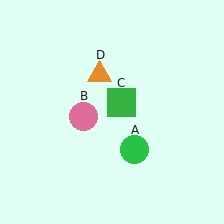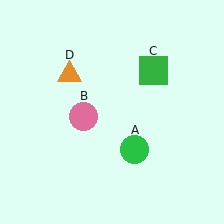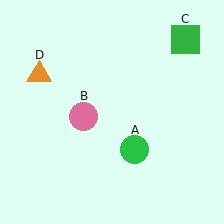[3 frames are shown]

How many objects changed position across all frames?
2 objects changed position: green square (object C), orange triangle (object D).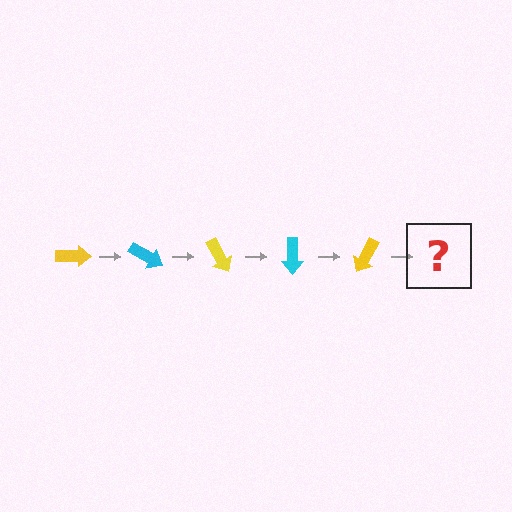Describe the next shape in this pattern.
It should be a cyan arrow, rotated 150 degrees from the start.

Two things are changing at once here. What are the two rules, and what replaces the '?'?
The two rules are that it rotates 30 degrees each step and the color cycles through yellow and cyan. The '?' should be a cyan arrow, rotated 150 degrees from the start.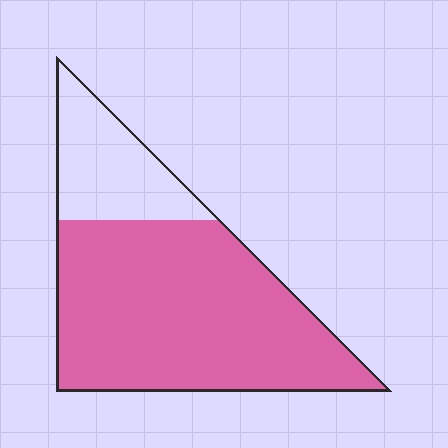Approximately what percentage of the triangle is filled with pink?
Approximately 75%.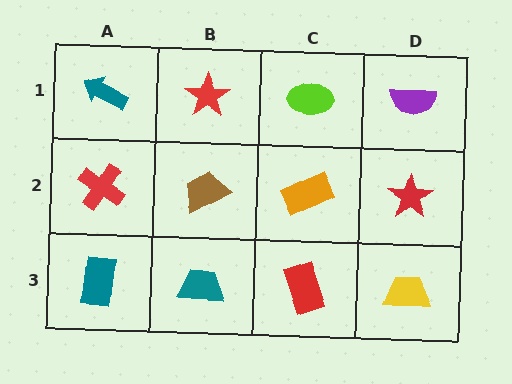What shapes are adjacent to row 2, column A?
A teal arrow (row 1, column A), a teal rectangle (row 3, column A), a brown trapezoid (row 2, column B).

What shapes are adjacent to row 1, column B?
A brown trapezoid (row 2, column B), a teal arrow (row 1, column A), a lime ellipse (row 1, column C).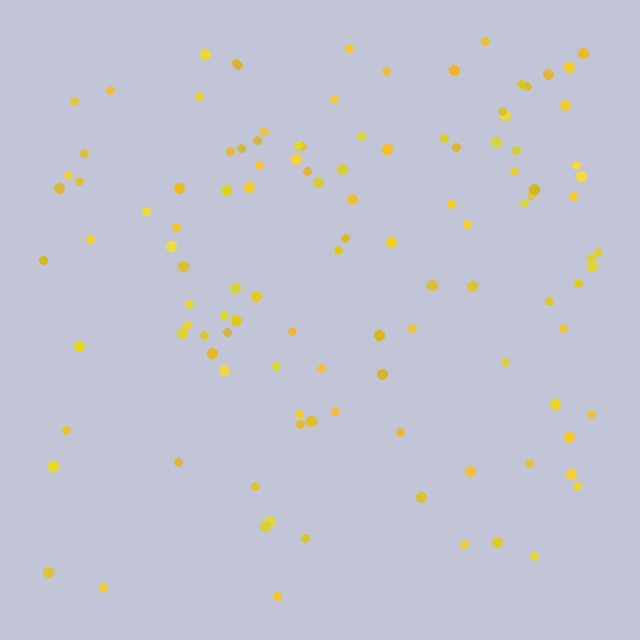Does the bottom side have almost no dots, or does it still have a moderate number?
Still a moderate number, just noticeably fewer than the top.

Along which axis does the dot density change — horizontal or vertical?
Vertical.